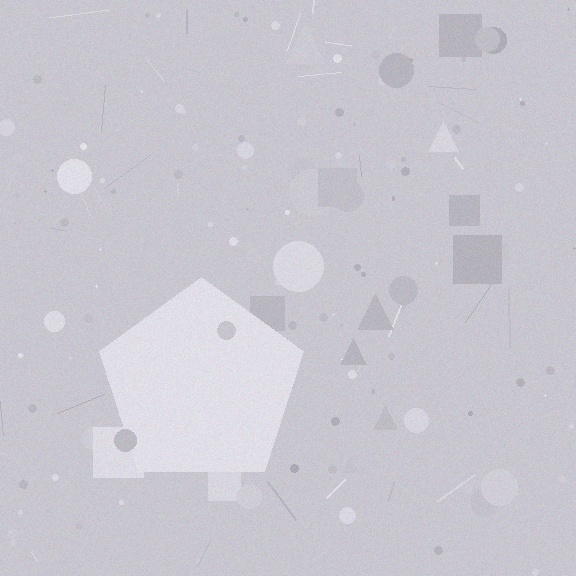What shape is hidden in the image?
A pentagon is hidden in the image.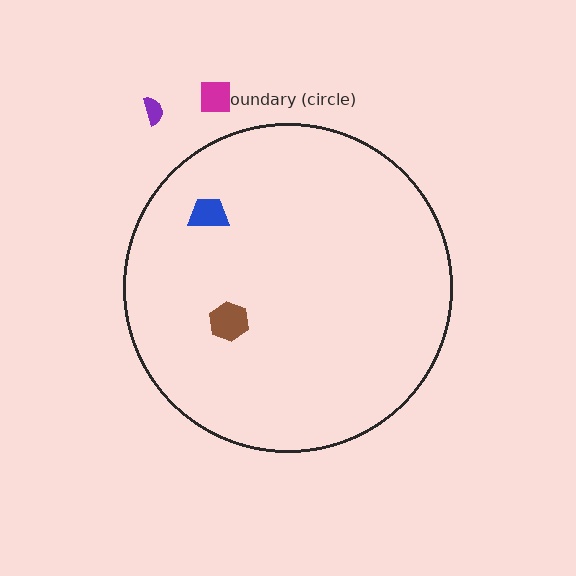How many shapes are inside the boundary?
2 inside, 2 outside.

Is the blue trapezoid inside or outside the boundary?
Inside.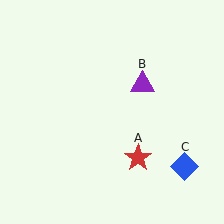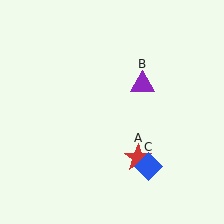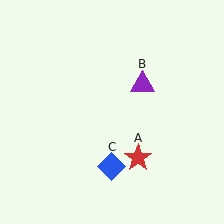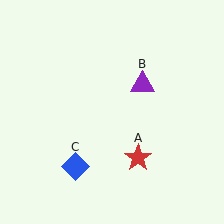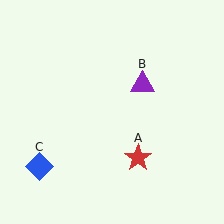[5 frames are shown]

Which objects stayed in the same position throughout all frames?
Red star (object A) and purple triangle (object B) remained stationary.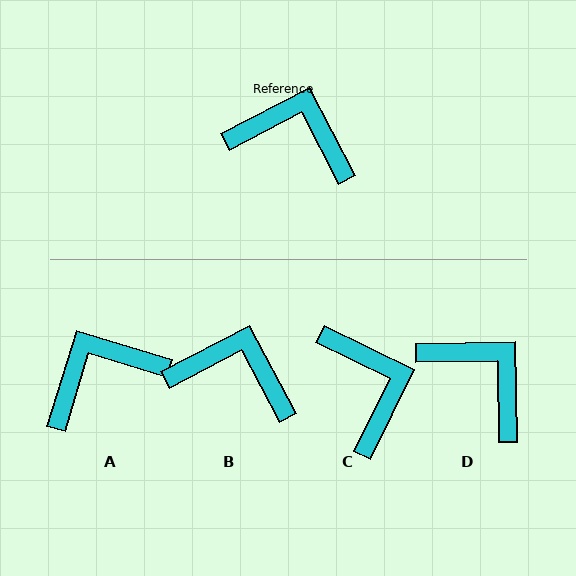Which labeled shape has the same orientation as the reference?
B.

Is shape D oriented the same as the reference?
No, it is off by about 27 degrees.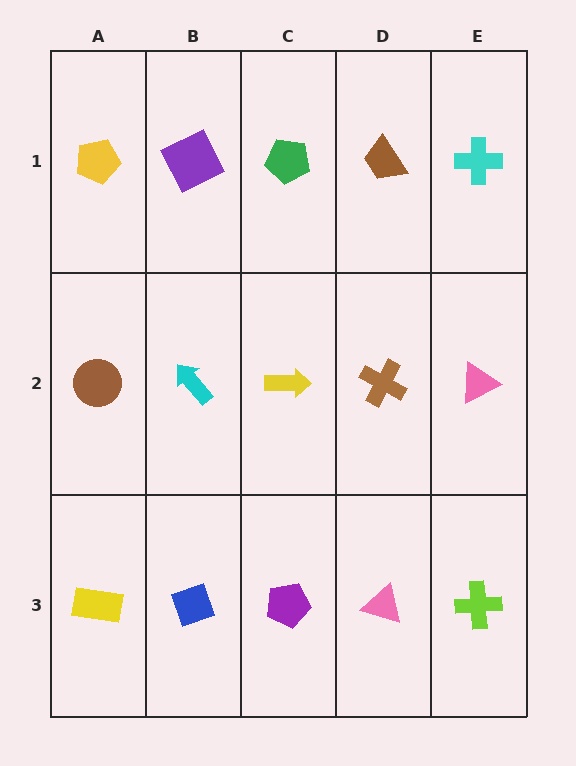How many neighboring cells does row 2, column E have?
3.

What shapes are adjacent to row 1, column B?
A cyan arrow (row 2, column B), a yellow pentagon (row 1, column A), a green pentagon (row 1, column C).